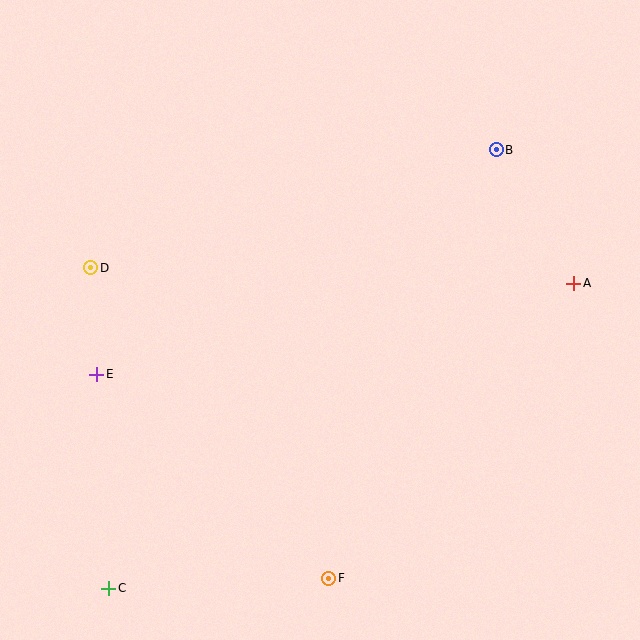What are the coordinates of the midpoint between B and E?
The midpoint between B and E is at (297, 262).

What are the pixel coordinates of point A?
Point A is at (574, 283).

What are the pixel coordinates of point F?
Point F is at (329, 578).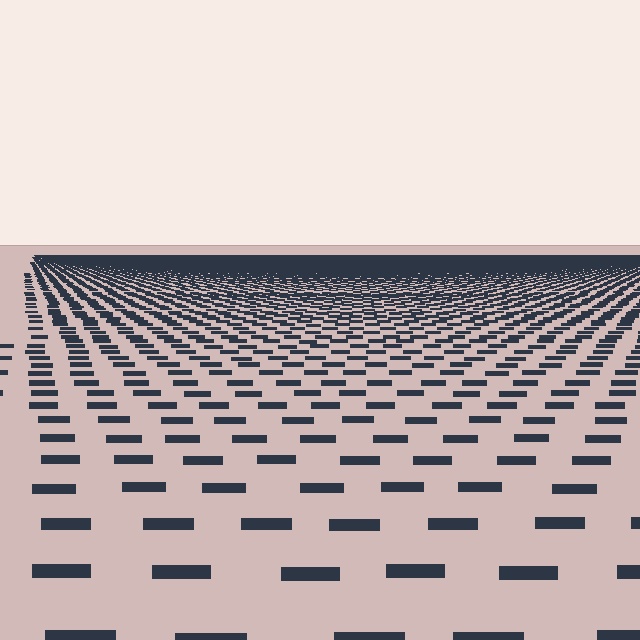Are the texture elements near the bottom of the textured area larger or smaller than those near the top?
Larger. Near the bottom, elements are closer to the viewer and appear at a bigger on-screen size.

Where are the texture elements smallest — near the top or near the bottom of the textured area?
Near the top.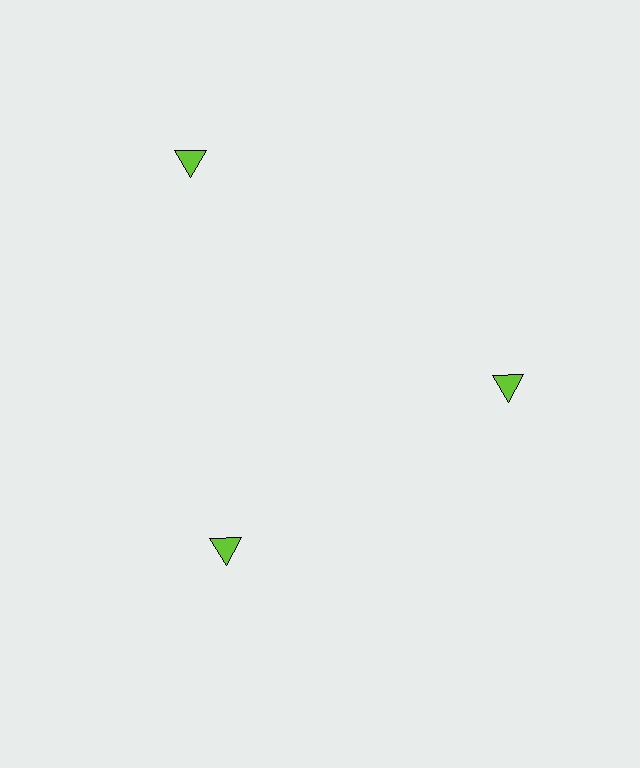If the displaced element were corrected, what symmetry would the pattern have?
It would have 3-fold rotational symmetry — the pattern would map onto itself every 120 degrees.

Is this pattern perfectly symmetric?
No. The 3 lime triangles are arranged in a ring, but one element near the 11 o'clock position is pushed outward from the center, breaking the 3-fold rotational symmetry.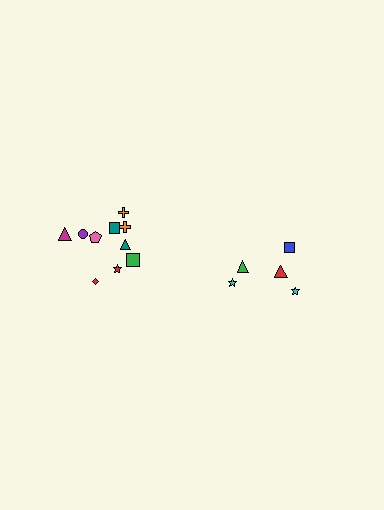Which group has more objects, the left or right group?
The left group.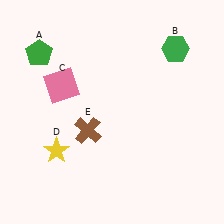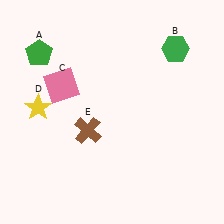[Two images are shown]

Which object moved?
The yellow star (D) moved up.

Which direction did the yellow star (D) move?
The yellow star (D) moved up.